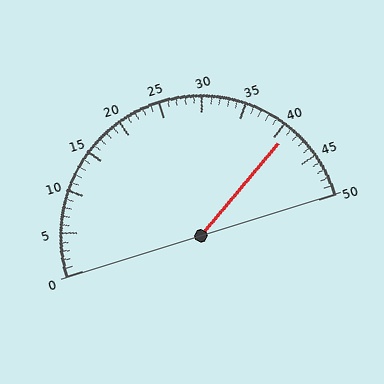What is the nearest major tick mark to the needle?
The nearest major tick mark is 40.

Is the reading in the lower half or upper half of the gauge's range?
The reading is in the upper half of the range (0 to 50).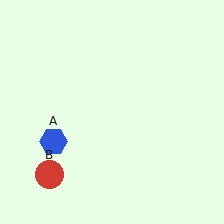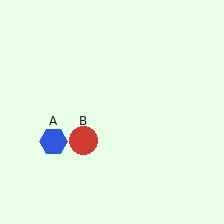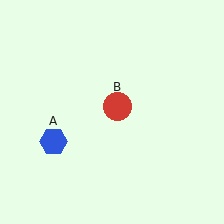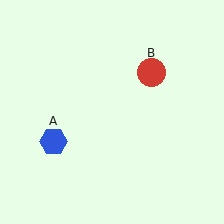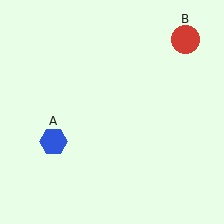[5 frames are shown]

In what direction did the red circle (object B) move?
The red circle (object B) moved up and to the right.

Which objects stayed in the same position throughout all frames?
Blue hexagon (object A) remained stationary.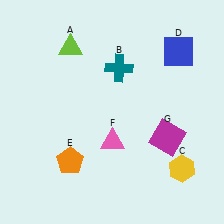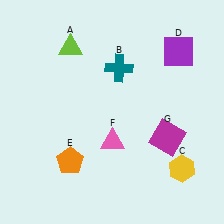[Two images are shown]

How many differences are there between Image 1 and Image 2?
There is 1 difference between the two images.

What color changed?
The square (D) changed from blue in Image 1 to purple in Image 2.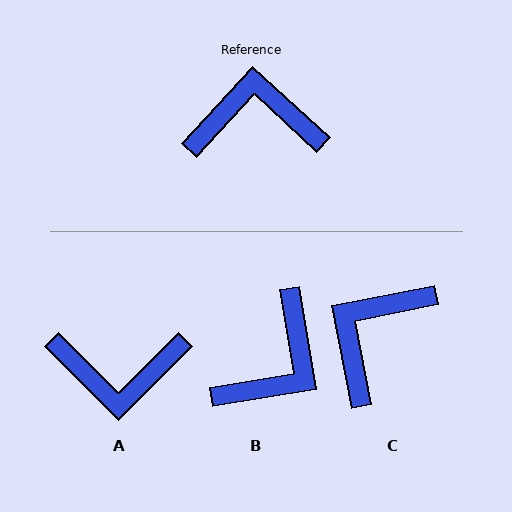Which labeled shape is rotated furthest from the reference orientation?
A, about 178 degrees away.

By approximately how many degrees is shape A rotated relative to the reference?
Approximately 178 degrees counter-clockwise.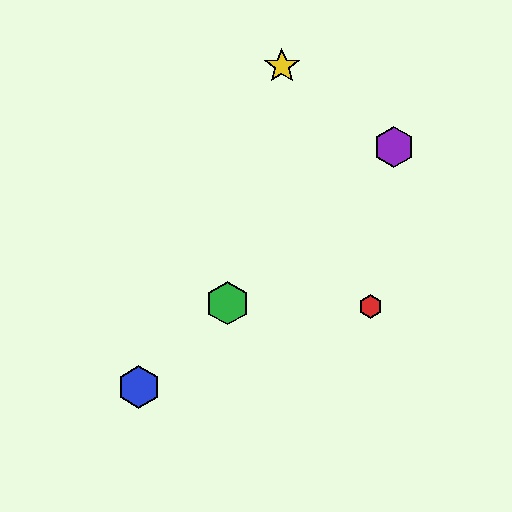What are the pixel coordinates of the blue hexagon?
The blue hexagon is at (139, 387).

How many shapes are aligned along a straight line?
3 shapes (the blue hexagon, the green hexagon, the purple hexagon) are aligned along a straight line.